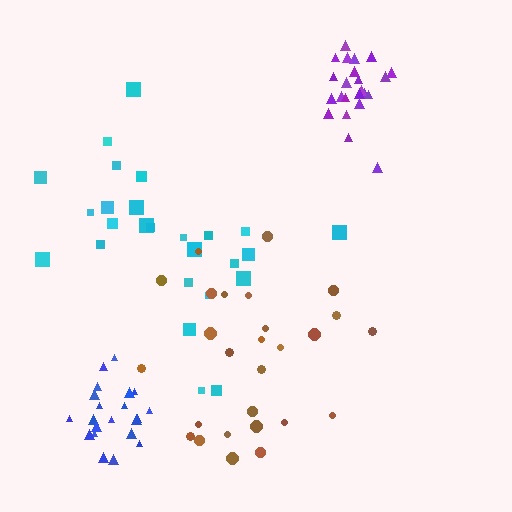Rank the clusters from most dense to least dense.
purple, blue, cyan, brown.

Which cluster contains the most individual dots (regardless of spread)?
Brown (27).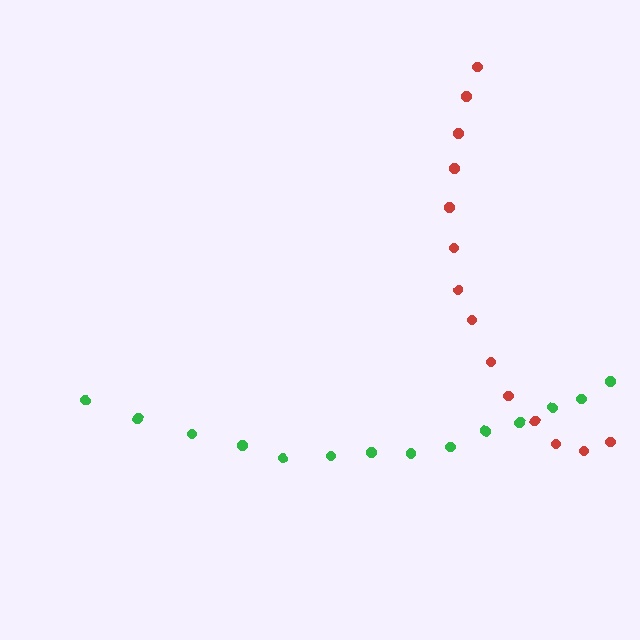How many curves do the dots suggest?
There are 2 distinct paths.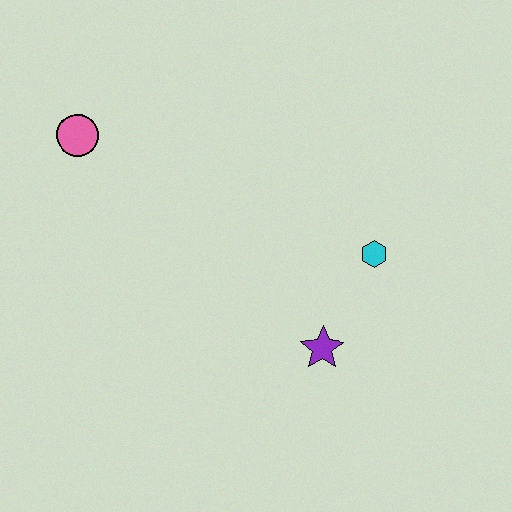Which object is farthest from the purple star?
The pink circle is farthest from the purple star.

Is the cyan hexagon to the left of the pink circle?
No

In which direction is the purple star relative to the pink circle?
The purple star is to the right of the pink circle.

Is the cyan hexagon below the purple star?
No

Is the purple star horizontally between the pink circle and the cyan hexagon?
Yes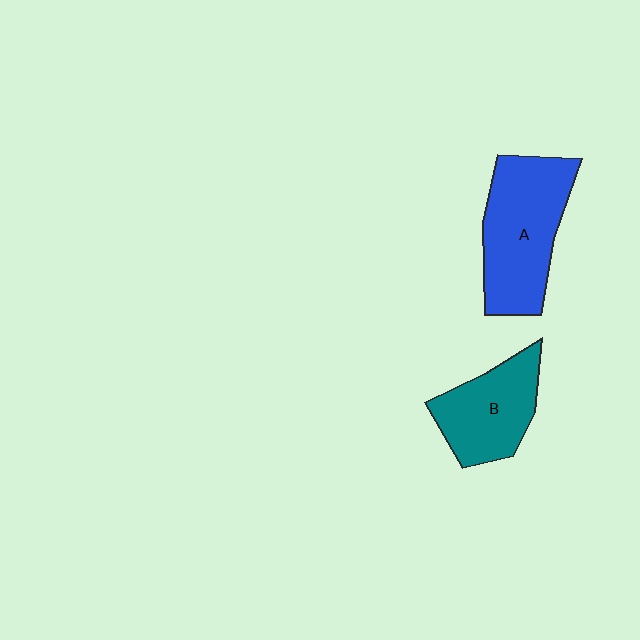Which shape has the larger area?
Shape A (blue).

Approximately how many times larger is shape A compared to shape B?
Approximately 1.4 times.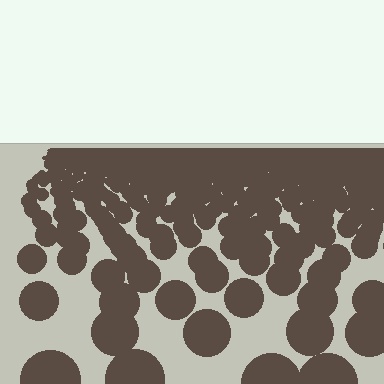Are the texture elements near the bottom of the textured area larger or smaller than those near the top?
Larger. Near the bottom, elements are closer to the viewer and appear at a bigger on-screen size.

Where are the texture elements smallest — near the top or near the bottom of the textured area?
Near the top.